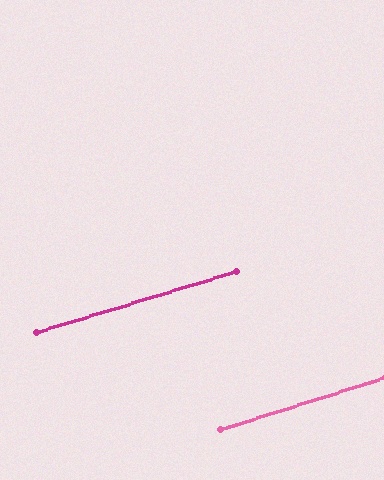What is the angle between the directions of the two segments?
Approximately 1 degree.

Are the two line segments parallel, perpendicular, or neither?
Parallel — their directions differ by only 0.6°.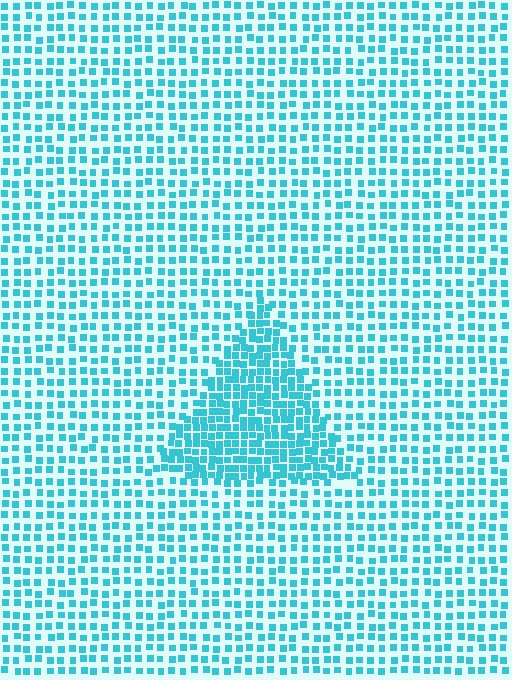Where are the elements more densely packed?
The elements are more densely packed inside the triangle boundary.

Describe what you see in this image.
The image contains small cyan elements arranged at two different densities. A triangle-shaped region is visible where the elements are more densely packed than the surrounding area.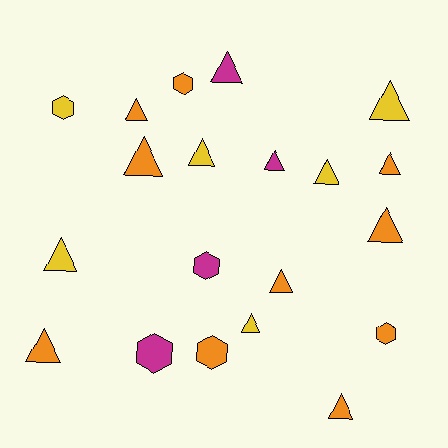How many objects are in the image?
There are 20 objects.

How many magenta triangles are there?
There are 2 magenta triangles.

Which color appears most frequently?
Orange, with 10 objects.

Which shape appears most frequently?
Triangle, with 14 objects.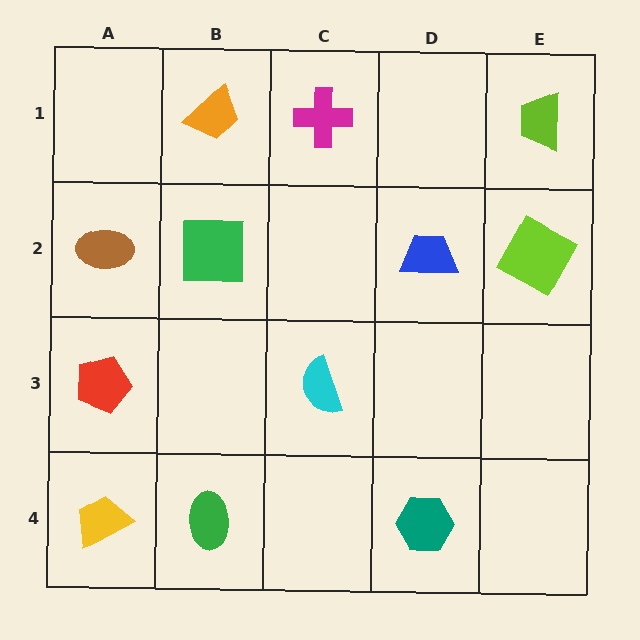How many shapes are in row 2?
4 shapes.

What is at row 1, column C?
A magenta cross.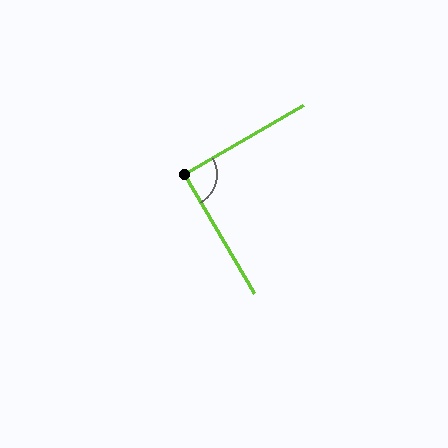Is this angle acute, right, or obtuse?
It is approximately a right angle.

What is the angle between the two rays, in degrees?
Approximately 89 degrees.